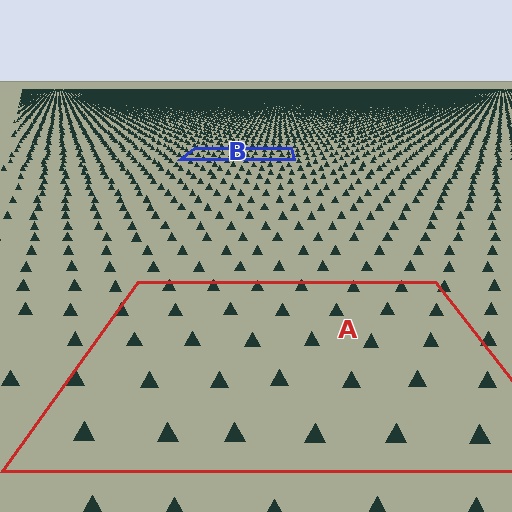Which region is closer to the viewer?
Region A is closer. The texture elements there are larger and more spread out.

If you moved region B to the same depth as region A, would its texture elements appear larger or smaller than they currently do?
They would appear larger. At a closer depth, the same texture elements are projected at a bigger on-screen size.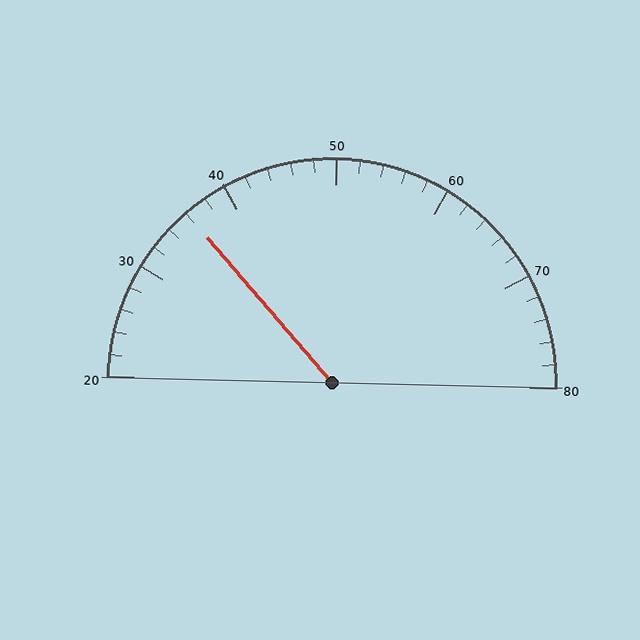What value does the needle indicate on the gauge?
The needle indicates approximately 36.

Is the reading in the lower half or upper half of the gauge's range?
The reading is in the lower half of the range (20 to 80).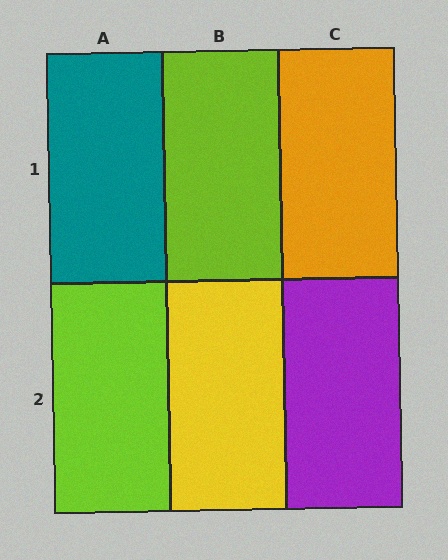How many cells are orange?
1 cell is orange.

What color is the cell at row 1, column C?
Orange.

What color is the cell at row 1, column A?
Teal.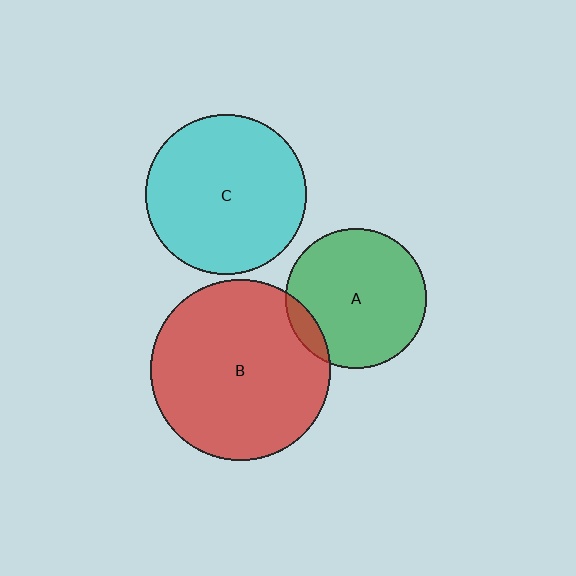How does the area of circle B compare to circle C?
Approximately 1.3 times.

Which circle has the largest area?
Circle B (red).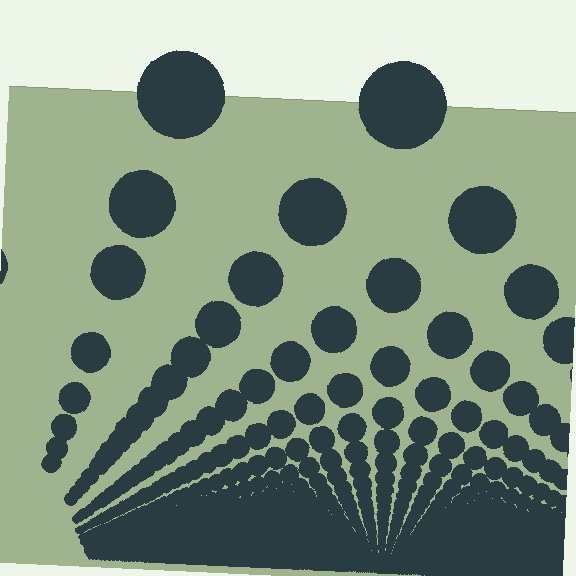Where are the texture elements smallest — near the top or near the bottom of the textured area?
Near the bottom.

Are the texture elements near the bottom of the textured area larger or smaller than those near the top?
Smaller. The gradient is inverted — elements near the bottom are smaller and denser.